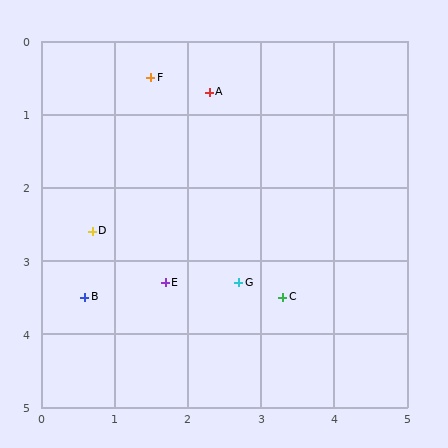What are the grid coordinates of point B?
Point B is at approximately (0.6, 3.5).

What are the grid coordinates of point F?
Point F is at approximately (1.5, 0.5).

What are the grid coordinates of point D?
Point D is at approximately (0.7, 2.6).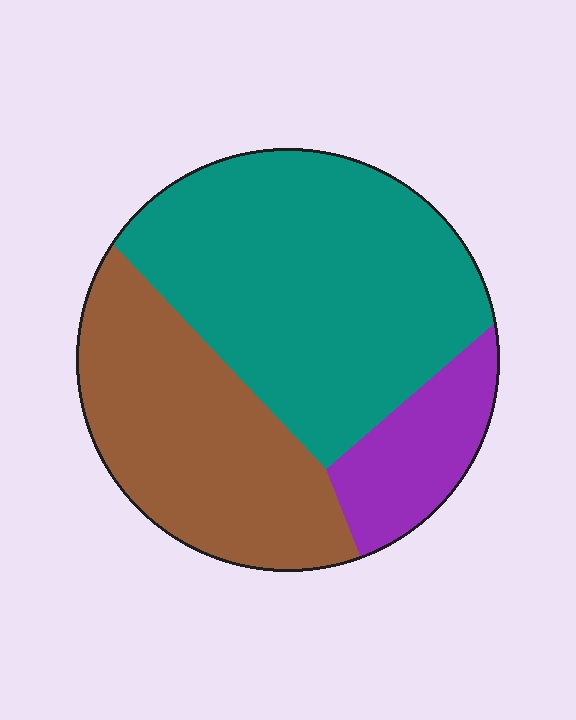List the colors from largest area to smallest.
From largest to smallest: teal, brown, purple.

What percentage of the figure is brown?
Brown takes up between a third and a half of the figure.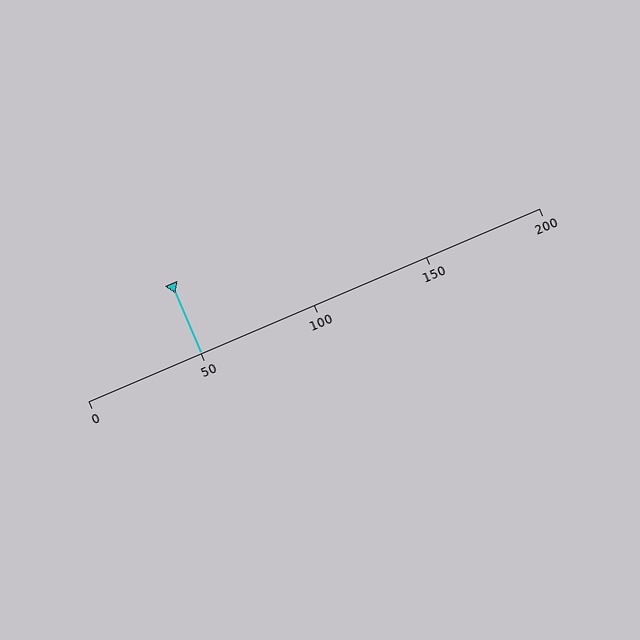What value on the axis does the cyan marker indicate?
The marker indicates approximately 50.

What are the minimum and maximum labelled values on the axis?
The axis runs from 0 to 200.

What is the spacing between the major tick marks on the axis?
The major ticks are spaced 50 apart.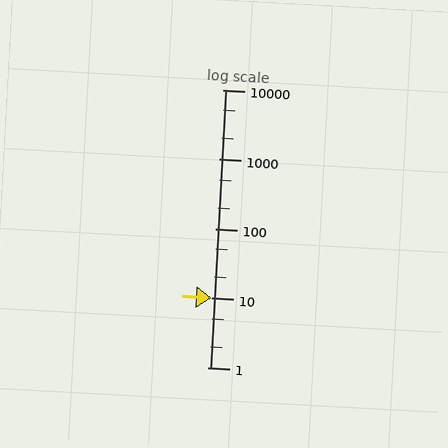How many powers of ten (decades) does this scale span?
The scale spans 4 decades, from 1 to 10000.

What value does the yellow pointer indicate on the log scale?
The pointer indicates approximately 10.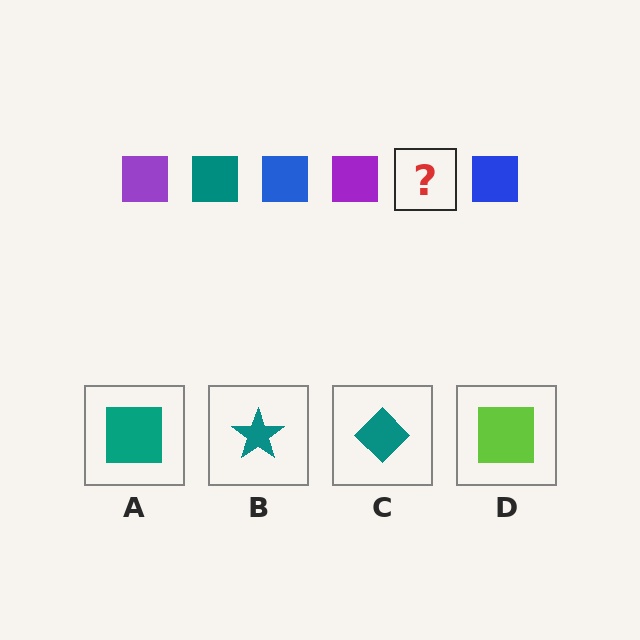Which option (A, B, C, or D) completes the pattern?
A.